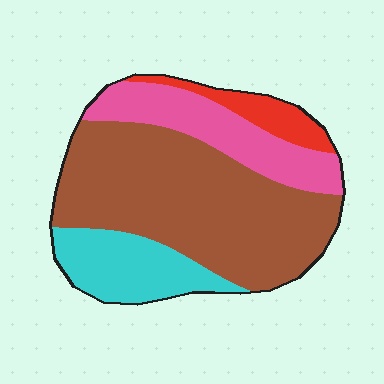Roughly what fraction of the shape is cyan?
Cyan takes up less than a quarter of the shape.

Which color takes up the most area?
Brown, at roughly 55%.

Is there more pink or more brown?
Brown.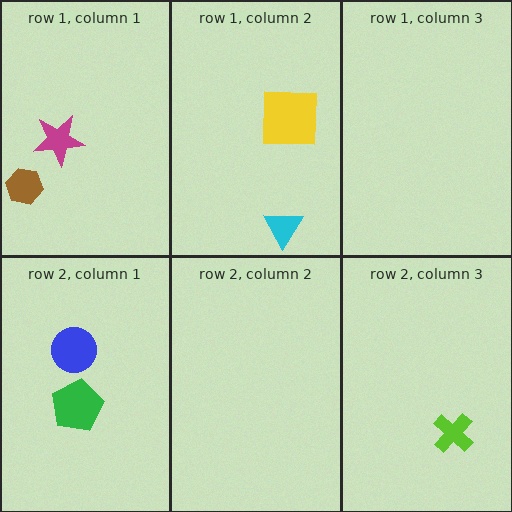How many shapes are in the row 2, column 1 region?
2.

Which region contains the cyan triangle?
The row 1, column 2 region.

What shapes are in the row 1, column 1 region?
The brown hexagon, the magenta star.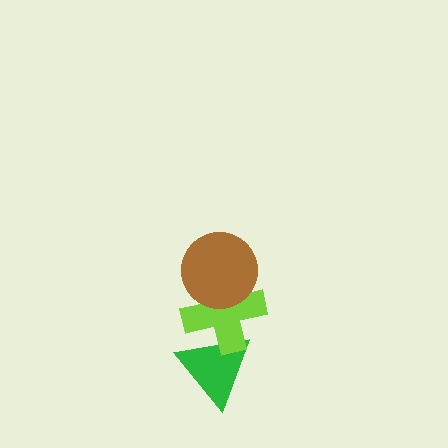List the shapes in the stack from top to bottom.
From top to bottom: the brown circle, the lime cross, the green triangle.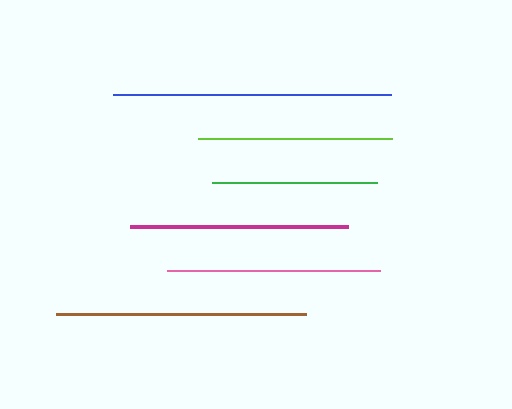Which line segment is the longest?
The blue line is the longest at approximately 278 pixels.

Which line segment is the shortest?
The green line is the shortest at approximately 165 pixels.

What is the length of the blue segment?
The blue segment is approximately 278 pixels long.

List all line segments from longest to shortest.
From longest to shortest: blue, brown, magenta, pink, lime, green.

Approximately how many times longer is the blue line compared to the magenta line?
The blue line is approximately 1.3 times the length of the magenta line.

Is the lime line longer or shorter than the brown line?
The brown line is longer than the lime line.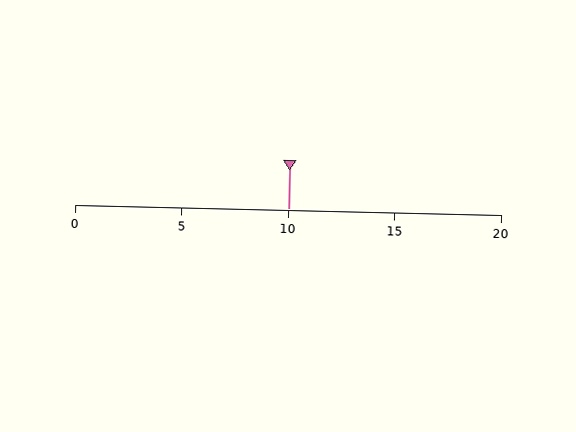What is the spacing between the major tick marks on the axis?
The major ticks are spaced 5 apart.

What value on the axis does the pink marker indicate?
The marker indicates approximately 10.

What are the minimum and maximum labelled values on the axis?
The axis runs from 0 to 20.